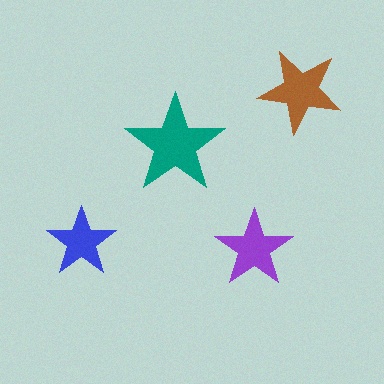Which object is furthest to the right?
The brown star is rightmost.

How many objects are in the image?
There are 4 objects in the image.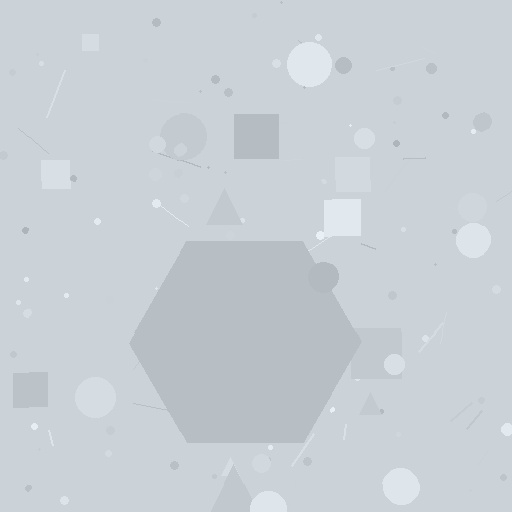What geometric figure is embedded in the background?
A hexagon is embedded in the background.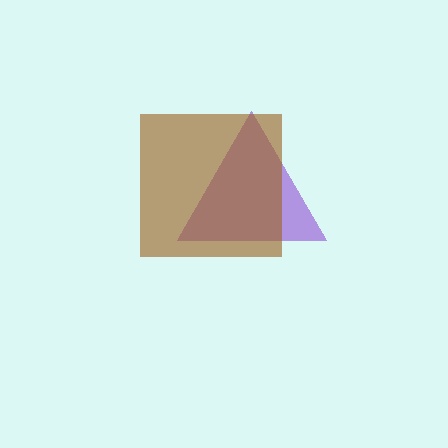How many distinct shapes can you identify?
There are 2 distinct shapes: a purple triangle, a brown square.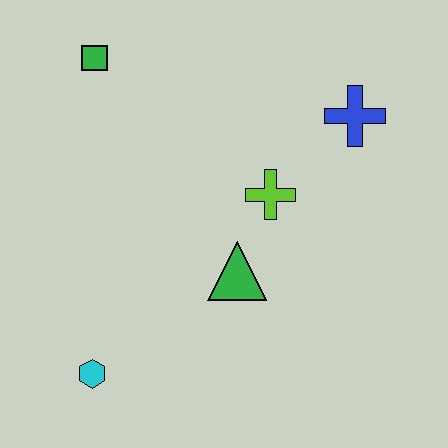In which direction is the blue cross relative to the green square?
The blue cross is to the right of the green square.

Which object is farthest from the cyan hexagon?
The blue cross is farthest from the cyan hexagon.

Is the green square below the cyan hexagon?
No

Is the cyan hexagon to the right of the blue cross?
No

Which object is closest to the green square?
The lime cross is closest to the green square.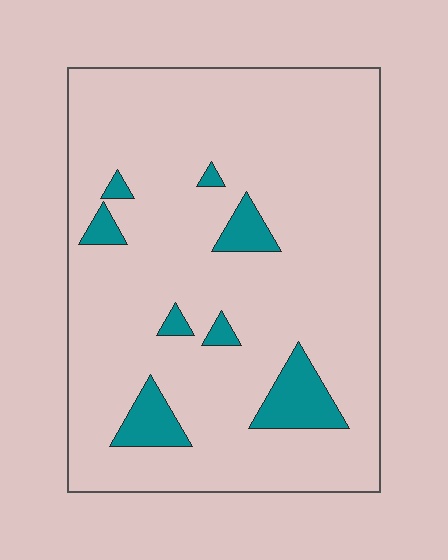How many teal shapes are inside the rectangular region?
8.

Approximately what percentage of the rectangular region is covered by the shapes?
Approximately 10%.